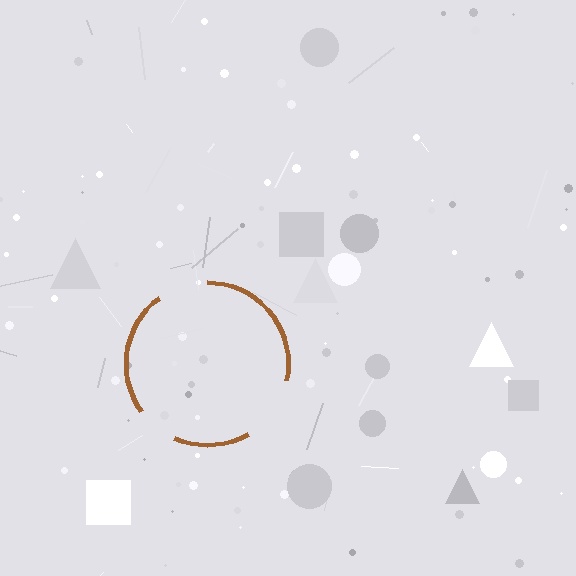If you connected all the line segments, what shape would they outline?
They would outline a circle.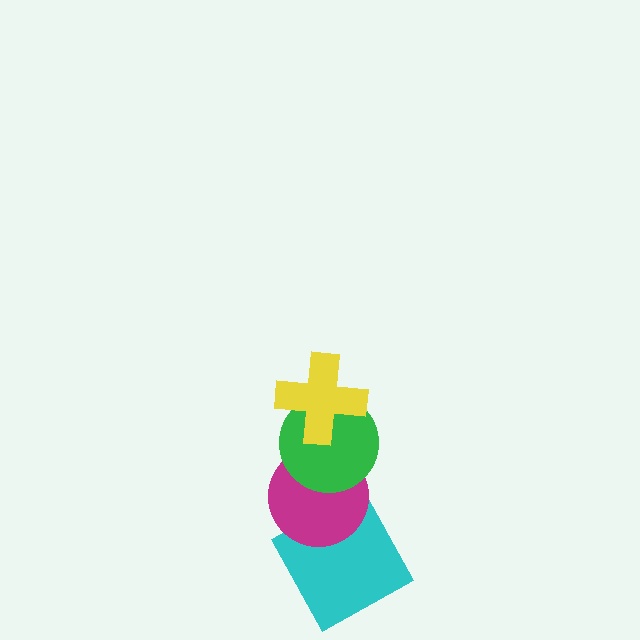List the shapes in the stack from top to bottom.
From top to bottom: the yellow cross, the green circle, the magenta circle, the cyan square.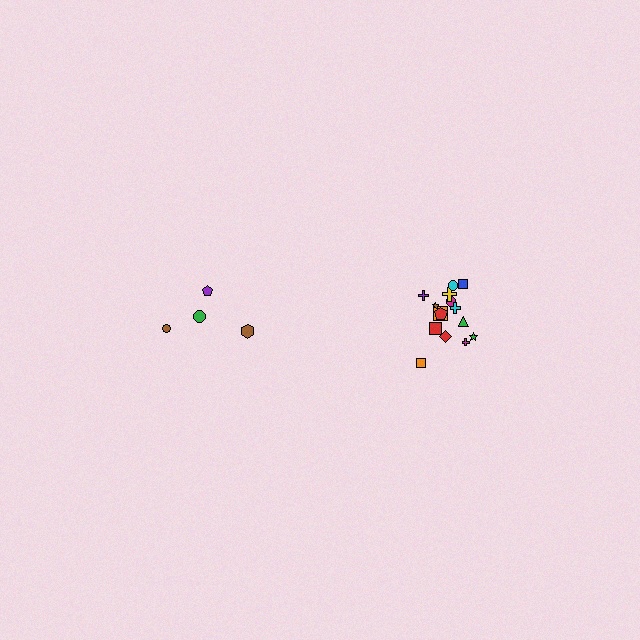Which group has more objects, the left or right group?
The right group.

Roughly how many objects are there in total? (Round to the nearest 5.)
Roughly 20 objects in total.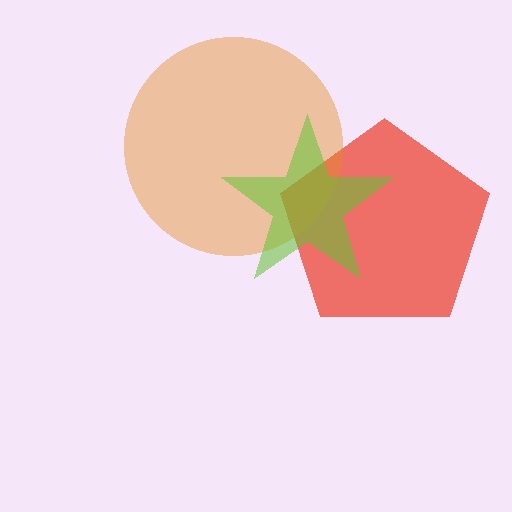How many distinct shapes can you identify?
There are 3 distinct shapes: a red pentagon, an orange circle, a lime star.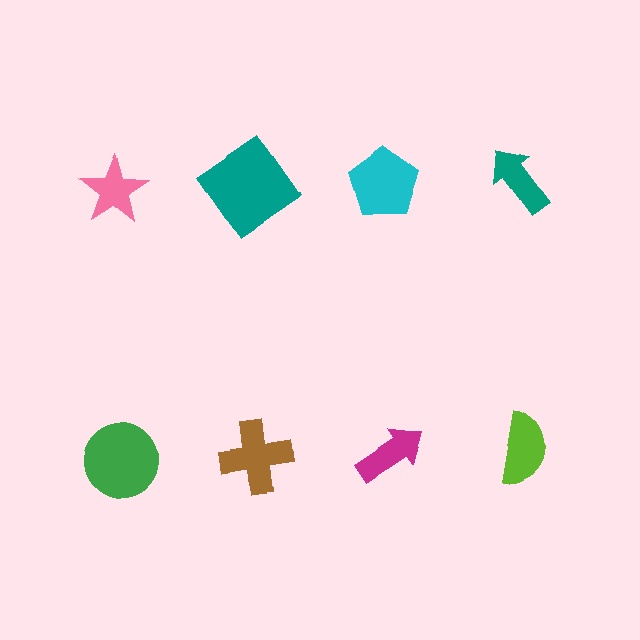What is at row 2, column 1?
A green circle.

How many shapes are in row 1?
4 shapes.